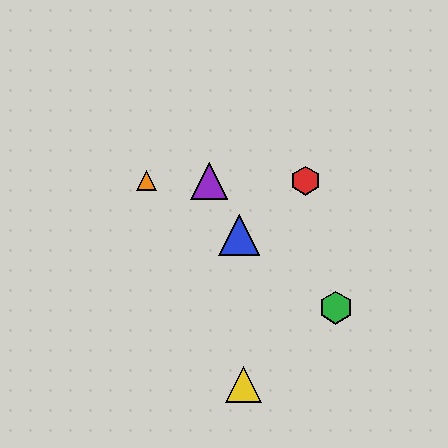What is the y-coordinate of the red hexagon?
The red hexagon is at y≈181.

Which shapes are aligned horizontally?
The red hexagon, the purple triangle, the orange triangle are aligned horizontally.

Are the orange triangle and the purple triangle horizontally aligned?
Yes, both are at y≈181.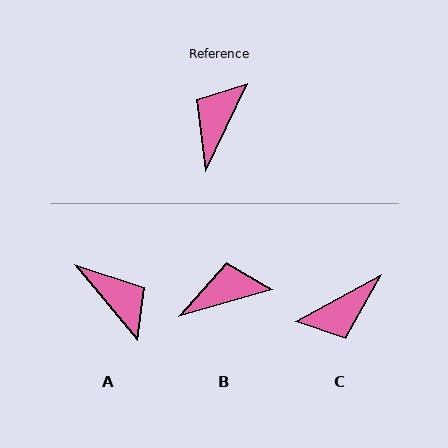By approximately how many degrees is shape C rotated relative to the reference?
Approximately 144 degrees counter-clockwise.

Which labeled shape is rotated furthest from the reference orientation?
C, about 144 degrees away.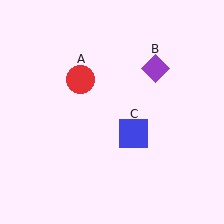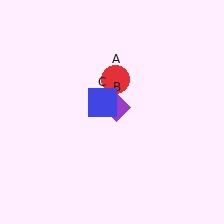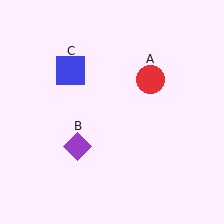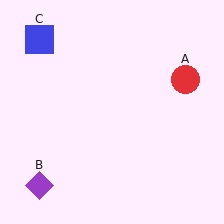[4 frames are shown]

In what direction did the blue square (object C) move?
The blue square (object C) moved up and to the left.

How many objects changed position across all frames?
3 objects changed position: red circle (object A), purple diamond (object B), blue square (object C).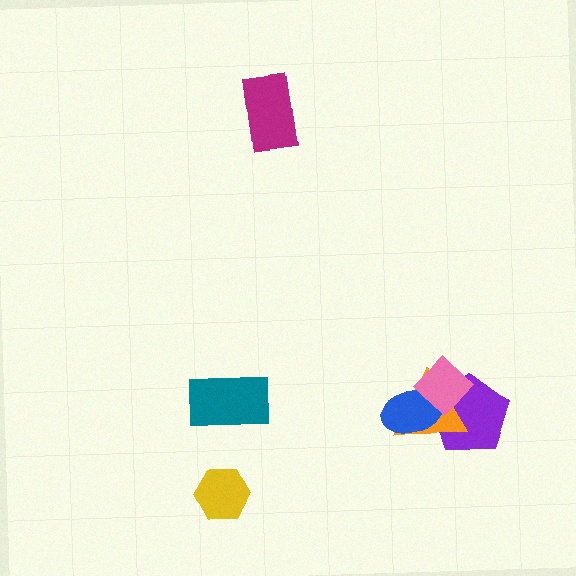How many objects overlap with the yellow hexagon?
0 objects overlap with the yellow hexagon.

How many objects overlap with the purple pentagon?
3 objects overlap with the purple pentagon.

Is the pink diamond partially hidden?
No, no other shape covers it.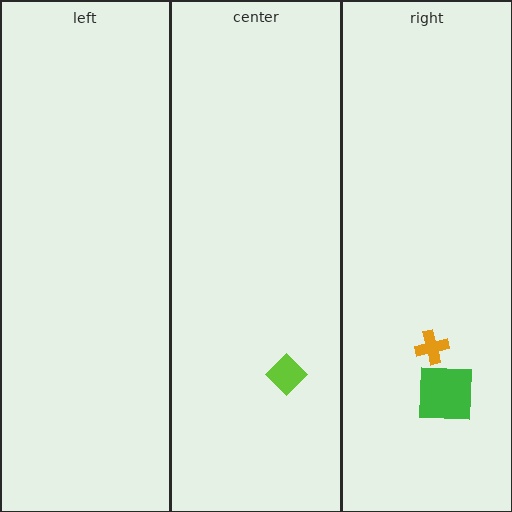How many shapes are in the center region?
1.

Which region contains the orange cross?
The right region.